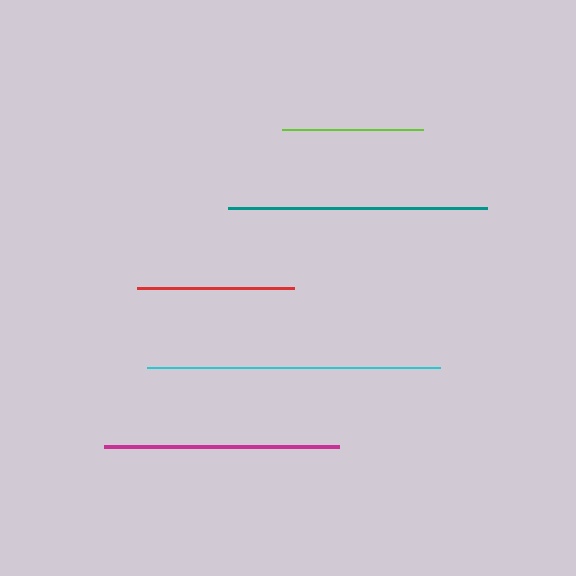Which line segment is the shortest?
The lime line is the shortest at approximately 141 pixels.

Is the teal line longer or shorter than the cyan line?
The cyan line is longer than the teal line.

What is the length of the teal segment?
The teal segment is approximately 258 pixels long.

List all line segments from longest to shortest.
From longest to shortest: cyan, teal, magenta, red, lime.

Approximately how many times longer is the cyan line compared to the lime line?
The cyan line is approximately 2.1 times the length of the lime line.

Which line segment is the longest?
The cyan line is the longest at approximately 293 pixels.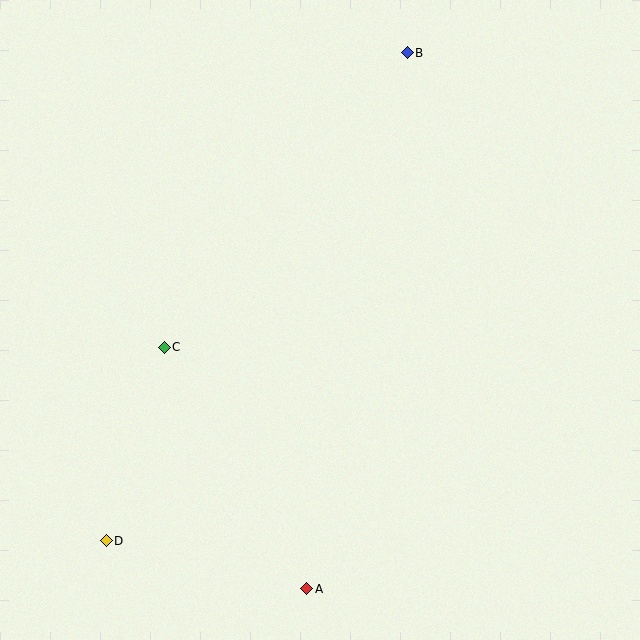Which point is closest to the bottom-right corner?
Point A is closest to the bottom-right corner.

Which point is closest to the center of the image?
Point C at (164, 347) is closest to the center.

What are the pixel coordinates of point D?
Point D is at (106, 541).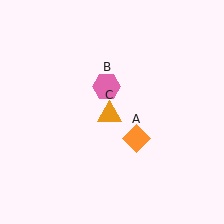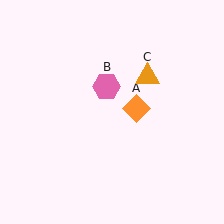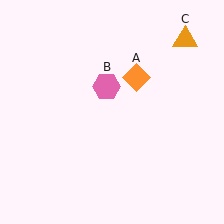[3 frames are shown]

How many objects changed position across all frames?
2 objects changed position: orange diamond (object A), orange triangle (object C).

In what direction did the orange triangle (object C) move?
The orange triangle (object C) moved up and to the right.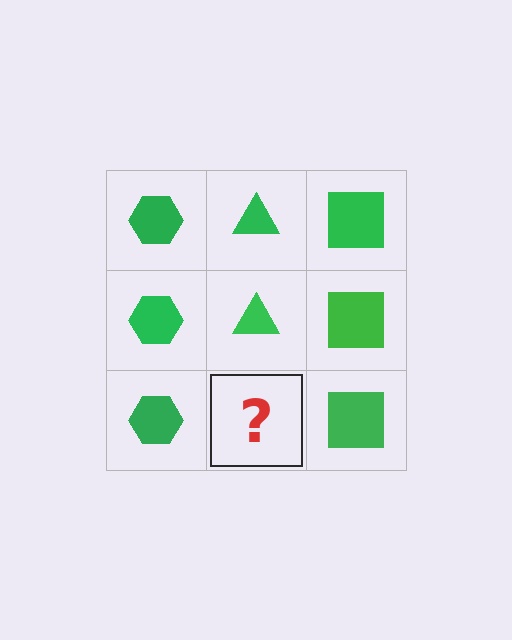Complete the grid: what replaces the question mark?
The question mark should be replaced with a green triangle.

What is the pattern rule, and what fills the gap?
The rule is that each column has a consistent shape. The gap should be filled with a green triangle.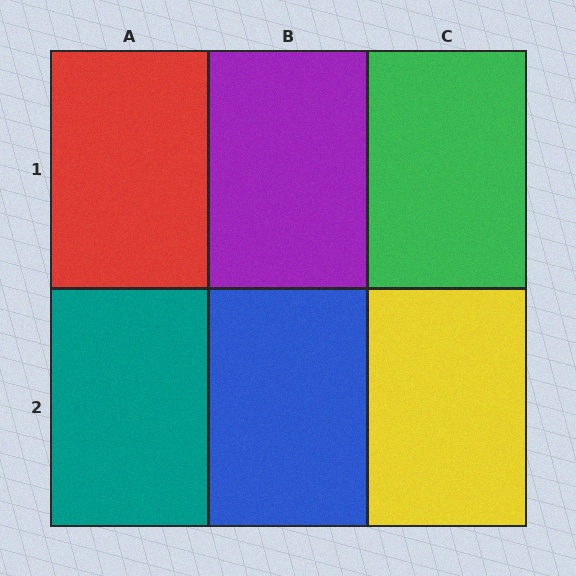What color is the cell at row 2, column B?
Blue.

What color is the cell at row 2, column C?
Yellow.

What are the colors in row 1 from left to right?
Red, purple, green.